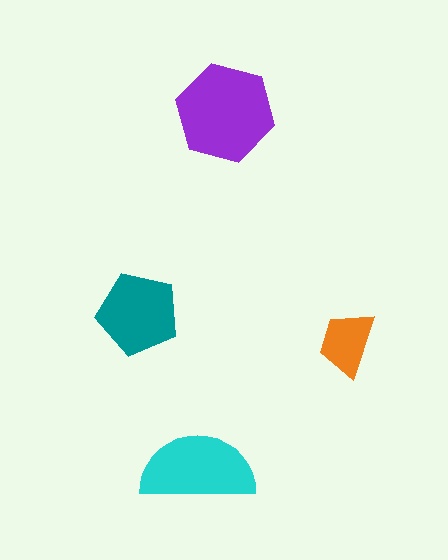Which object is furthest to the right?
The orange trapezoid is rightmost.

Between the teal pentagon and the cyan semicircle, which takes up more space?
The cyan semicircle.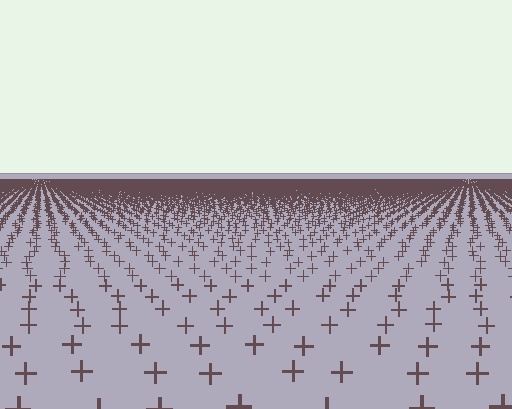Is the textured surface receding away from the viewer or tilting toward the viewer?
The surface is receding away from the viewer. Texture elements get smaller and denser toward the top.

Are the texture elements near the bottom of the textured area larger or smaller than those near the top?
Larger. Near the bottom, elements are closer to the viewer and appear at a bigger on-screen size.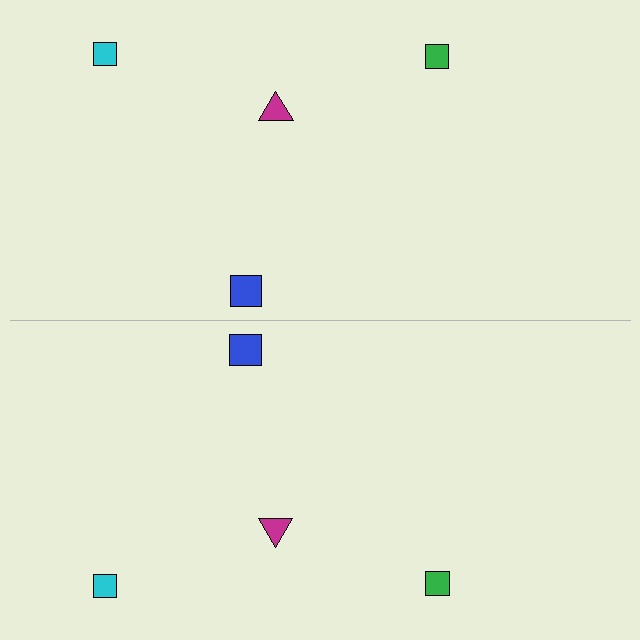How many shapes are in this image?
There are 8 shapes in this image.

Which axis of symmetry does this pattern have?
The pattern has a horizontal axis of symmetry running through the center of the image.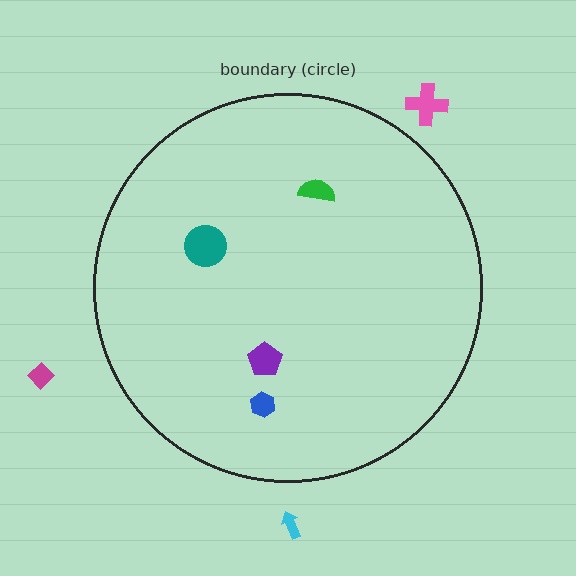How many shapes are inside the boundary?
4 inside, 3 outside.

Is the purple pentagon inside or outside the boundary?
Inside.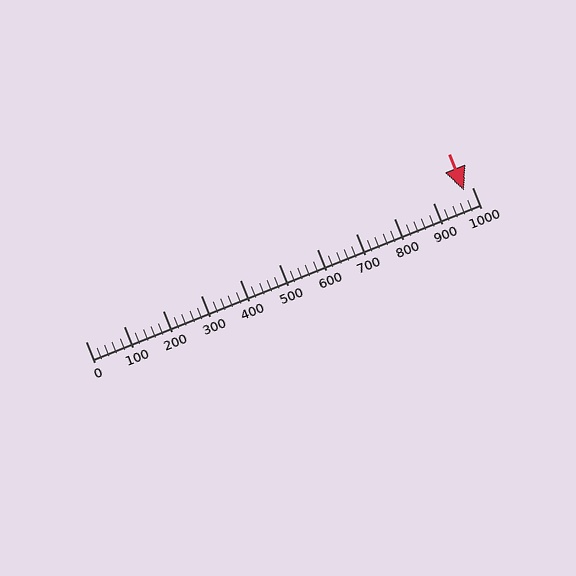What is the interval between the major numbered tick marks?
The major tick marks are spaced 100 units apart.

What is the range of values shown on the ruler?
The ruler shows values from 0 to 1000.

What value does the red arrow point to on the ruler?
The red arrow points to approximately 980.